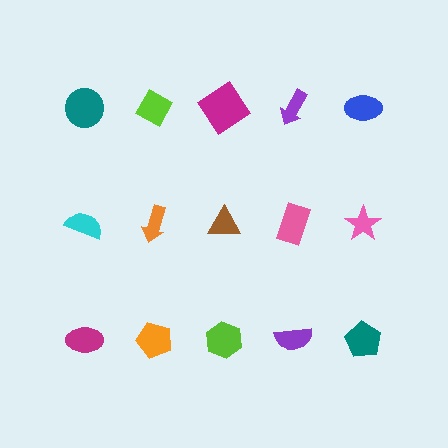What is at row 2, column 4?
A pink rectangle.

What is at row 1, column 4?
A purple arrow.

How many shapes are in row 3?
5 shapes.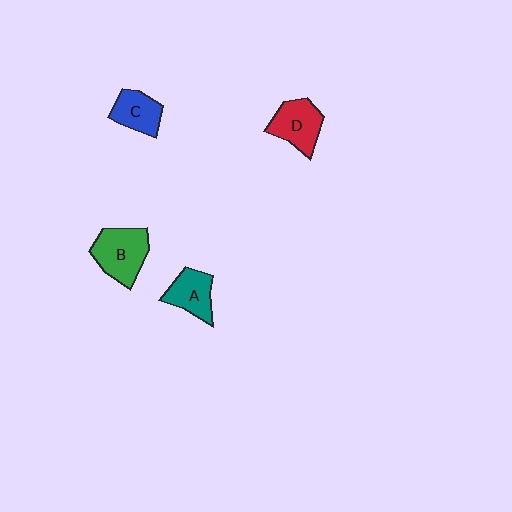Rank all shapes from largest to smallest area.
From largest to smallest: B (green), D (red), A (teal), C (blue).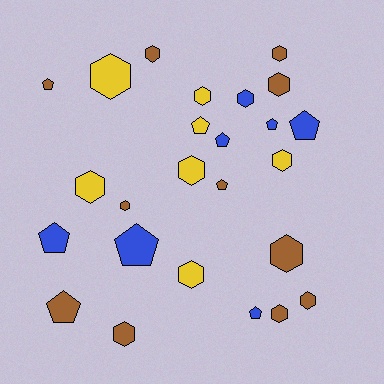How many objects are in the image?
There are 25 objects.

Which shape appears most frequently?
Hexagon, with 15 objects.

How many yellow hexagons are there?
There are 6 yellow hexagons.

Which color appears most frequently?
Brown, with 11 objects.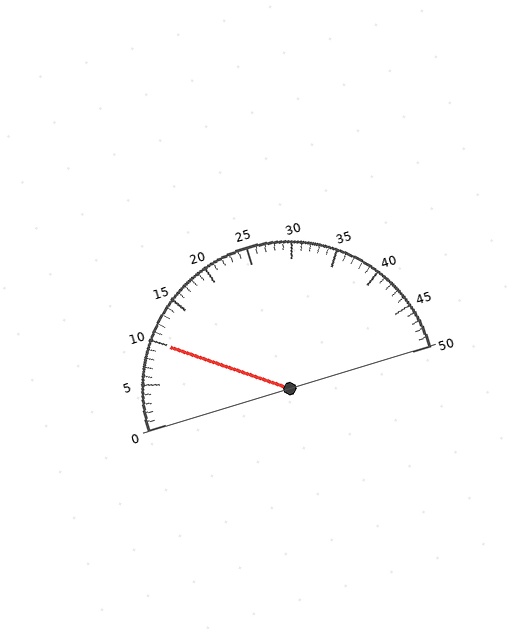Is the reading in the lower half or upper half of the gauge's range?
The reading is in the lower half of the range (0 to 50).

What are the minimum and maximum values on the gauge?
The gauge ranges from 0 to 50.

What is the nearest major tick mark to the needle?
The nearest major tick mark is 10.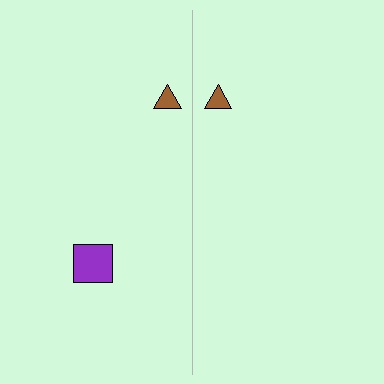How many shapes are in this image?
There are 3 shapes in this image.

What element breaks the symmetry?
A purple square is missing from the right side.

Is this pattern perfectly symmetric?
No, the pattern is not perfectly symmetric. A purple square is missing from the right side.